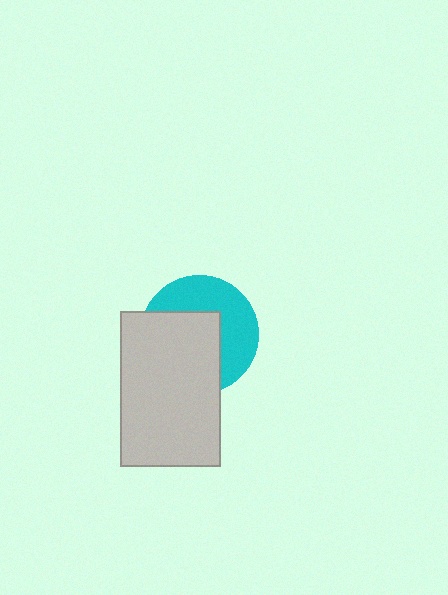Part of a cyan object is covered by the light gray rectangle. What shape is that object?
It is a circle.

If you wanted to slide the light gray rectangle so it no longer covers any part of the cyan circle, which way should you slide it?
Slide it toward the lower-left — that is the most direct way to separate the two shapes.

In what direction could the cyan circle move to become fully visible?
The cyan circle could move toward the upper-right. That would shift it out from behind the light gray rectangle entirely.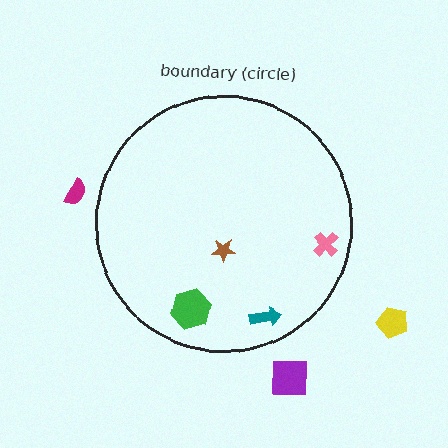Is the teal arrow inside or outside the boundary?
Inside.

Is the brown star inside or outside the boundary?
Inside.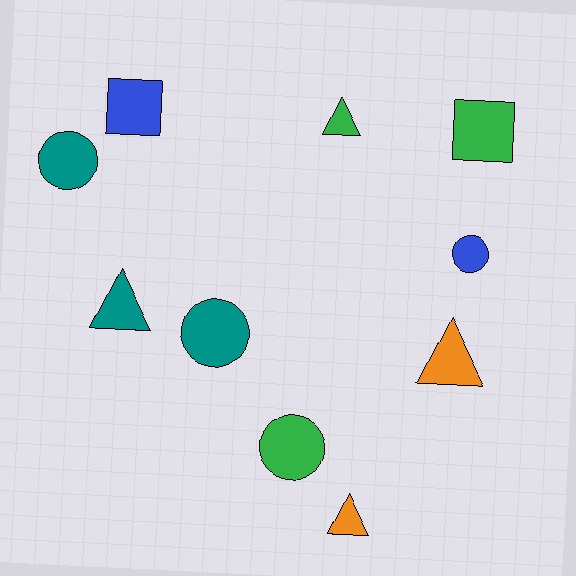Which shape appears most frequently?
Triangle, with 4 objects.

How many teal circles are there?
There are 2 teal circles.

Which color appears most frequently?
Green, with 3 objects.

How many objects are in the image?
There are 10 objects.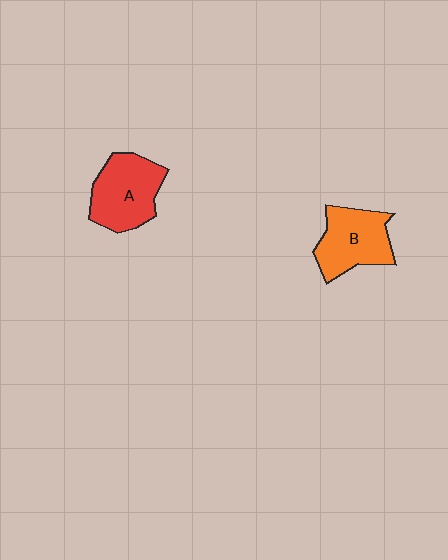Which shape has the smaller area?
Shape B (orange).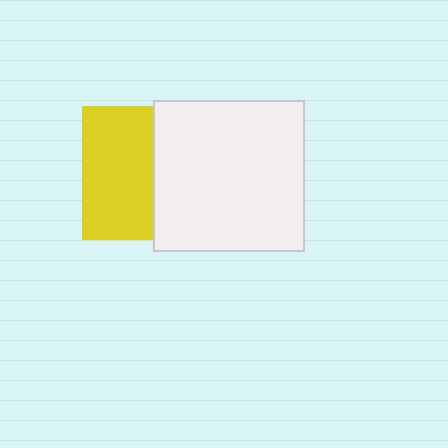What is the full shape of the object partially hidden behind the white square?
The partially hidden object is a yellow square.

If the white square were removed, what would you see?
You would see the complete yellow square.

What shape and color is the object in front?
The object in front is a white square.